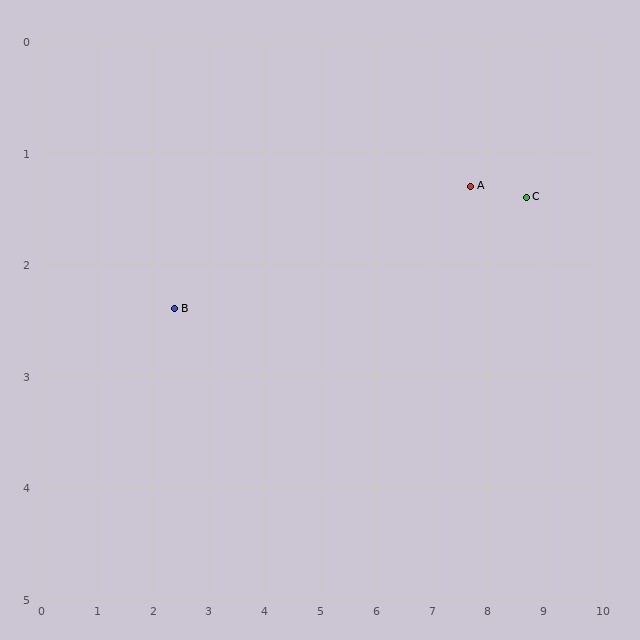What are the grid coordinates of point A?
Point A is at approximately (7.7, 1.3).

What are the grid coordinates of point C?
Point C is at approximately (8.7, 1.4).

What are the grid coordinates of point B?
Point B is at approximately (2.4, 2.4).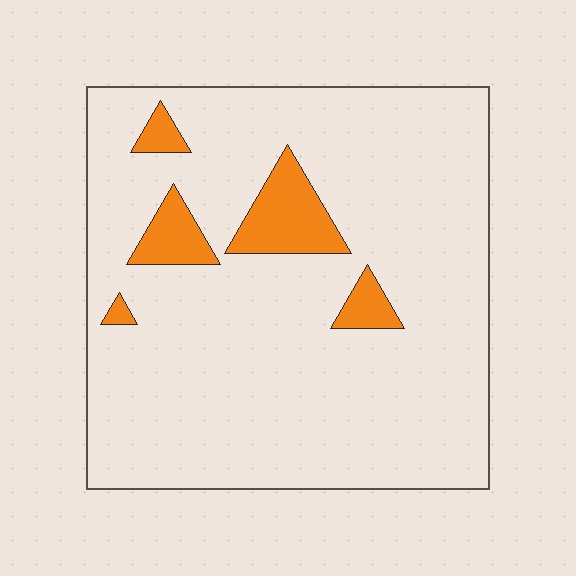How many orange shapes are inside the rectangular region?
5.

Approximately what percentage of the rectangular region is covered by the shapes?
Approximately 10%.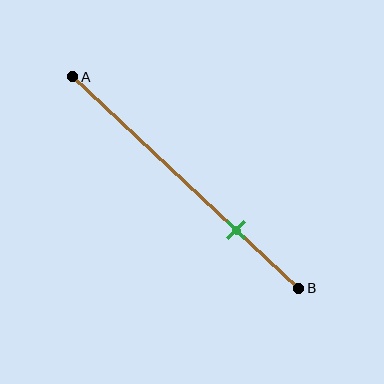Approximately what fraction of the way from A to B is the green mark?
The green mark is approximately 70% of the way from A to B.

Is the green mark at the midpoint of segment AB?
No, the mark is at about 70% from A, not at the 50% midpoint.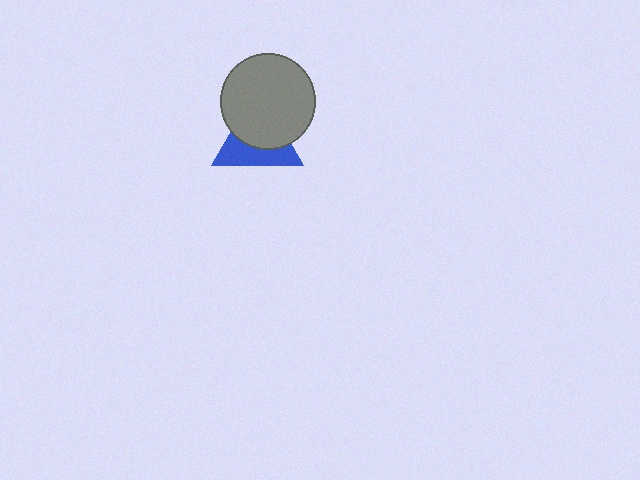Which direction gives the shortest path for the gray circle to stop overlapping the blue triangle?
Moving up gives the shortest separation.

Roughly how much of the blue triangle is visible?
About half of it is visible (roughly 45%).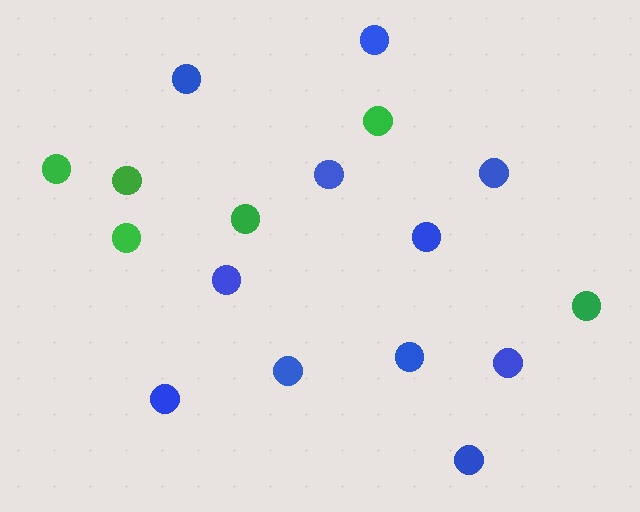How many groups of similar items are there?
There are 2 groups: one group of blue circles (11) and one group of green circles (6).